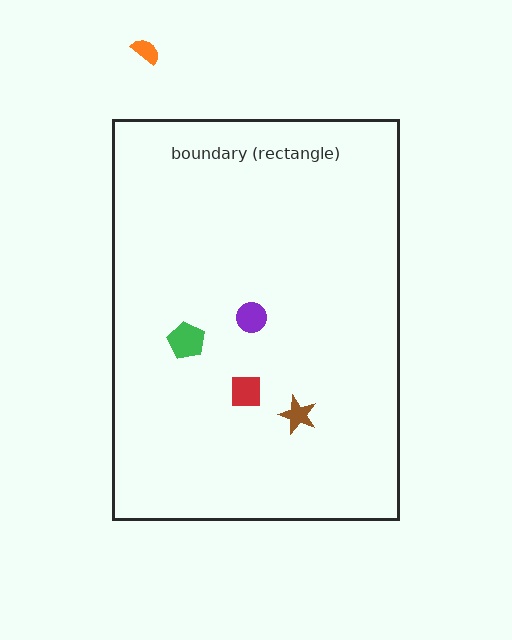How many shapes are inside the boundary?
4 inside, 1 outside.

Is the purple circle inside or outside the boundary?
Inside.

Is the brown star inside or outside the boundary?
Inside.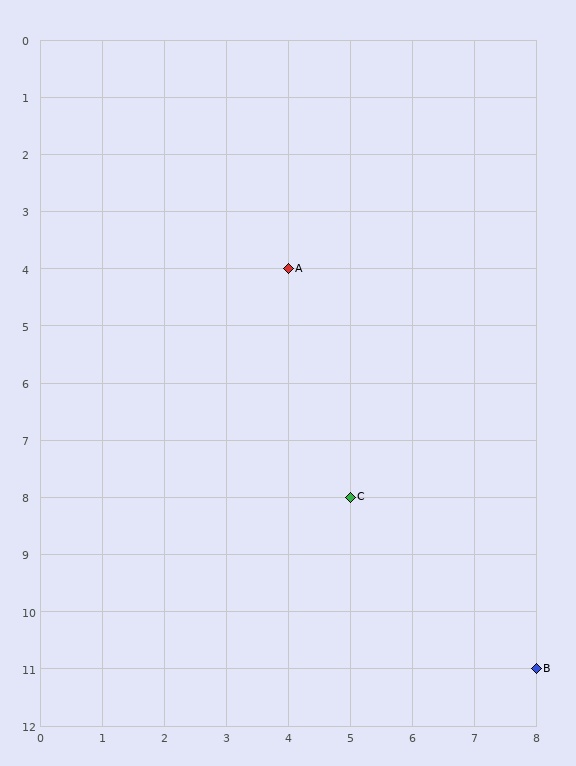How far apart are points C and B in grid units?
Points C and B are 3 columns and 3 rows apart (about 4.2 grid units diagonally).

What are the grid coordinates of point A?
Point A is at grid coordinates (4, 4).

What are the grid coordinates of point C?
Point C is at grid coordinates (5, 8).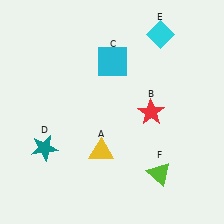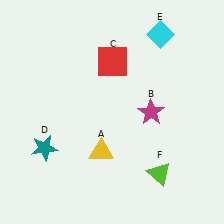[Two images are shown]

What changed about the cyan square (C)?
In Image 1, C is cyan. In Image 2, it changed to red.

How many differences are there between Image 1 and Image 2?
There are 2 differences between the two images.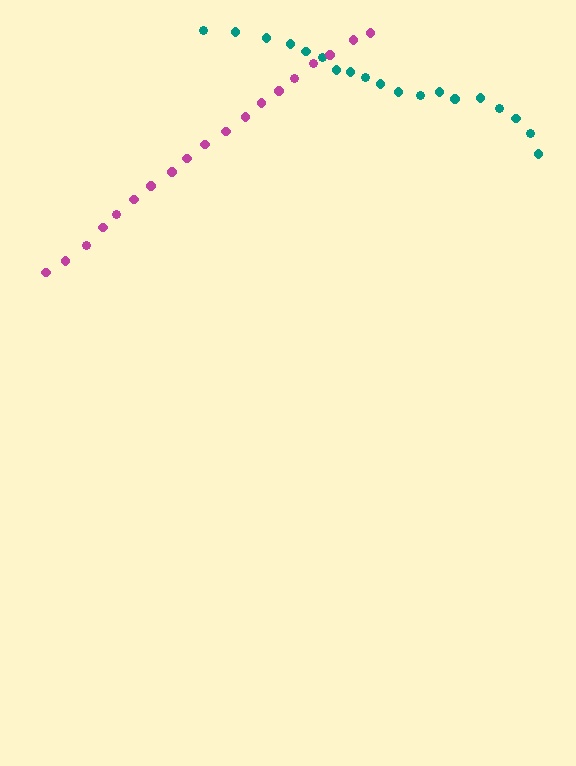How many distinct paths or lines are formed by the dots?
There are 2 distinct paths.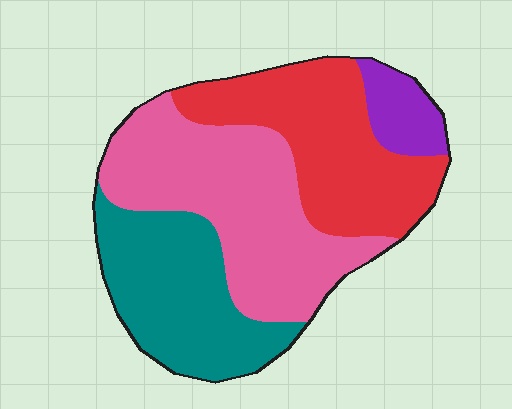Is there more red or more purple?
Red.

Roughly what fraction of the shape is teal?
Teal takes up between a quarter and a half of the shape.